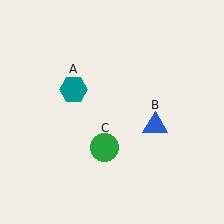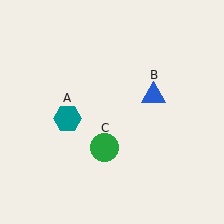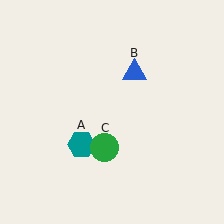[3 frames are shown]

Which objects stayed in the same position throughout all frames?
Green circle (object C) remained stationary.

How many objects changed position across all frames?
2 objects changed position: teal hexagon (object A), blue triangle (object B).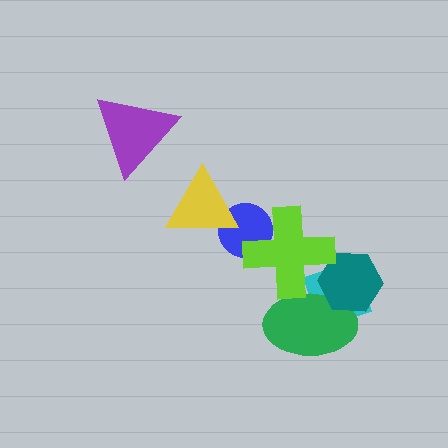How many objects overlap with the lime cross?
4 objects overlap with the lime cross.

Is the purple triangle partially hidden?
No, no other shape covers it.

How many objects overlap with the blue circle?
2 objects overlap with the blue circle.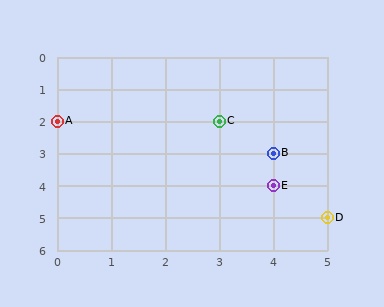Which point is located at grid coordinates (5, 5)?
Point D is at (5, 5).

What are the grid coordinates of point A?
Point A is at grid coordinates (0, 2).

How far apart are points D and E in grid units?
Points D and E are 1 column and 1 row apart (about 1.4 grid units diagonally).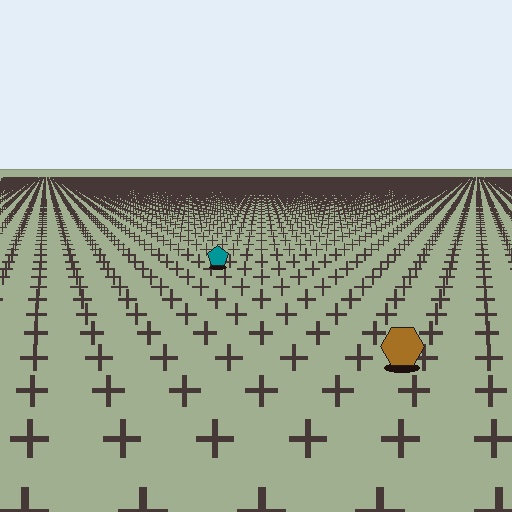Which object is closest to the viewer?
The brown hexagon is closest. The texture marks near it are larger and more spread out.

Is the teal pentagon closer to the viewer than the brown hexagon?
No. The brown hexagon is closer — you can tell from the texture gradient: the ground texture is coarser near it.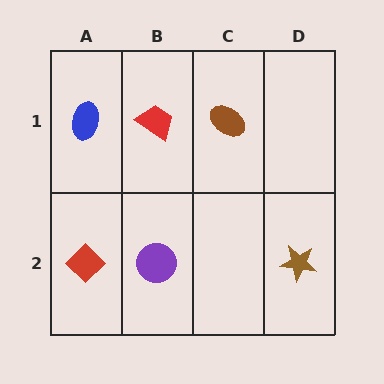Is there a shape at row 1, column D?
No, that cell is empty.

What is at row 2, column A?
A red diamond.